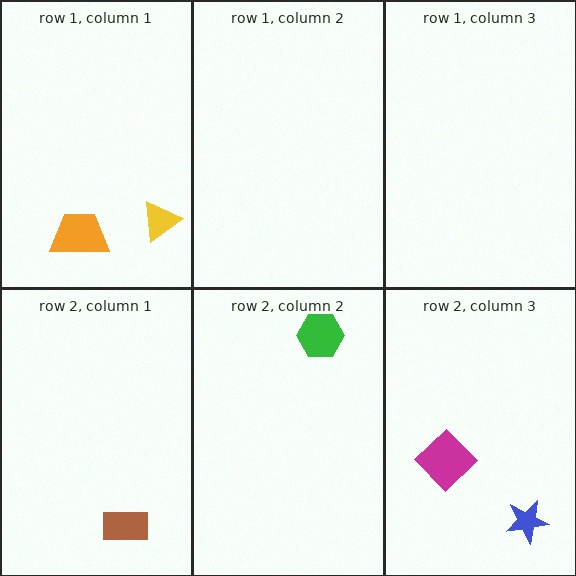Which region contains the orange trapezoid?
The row 1, column 1 region.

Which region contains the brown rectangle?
The row 2, column 1 region.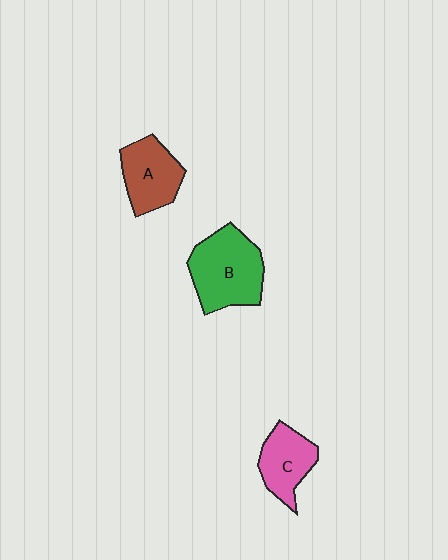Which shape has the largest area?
Shape B (green).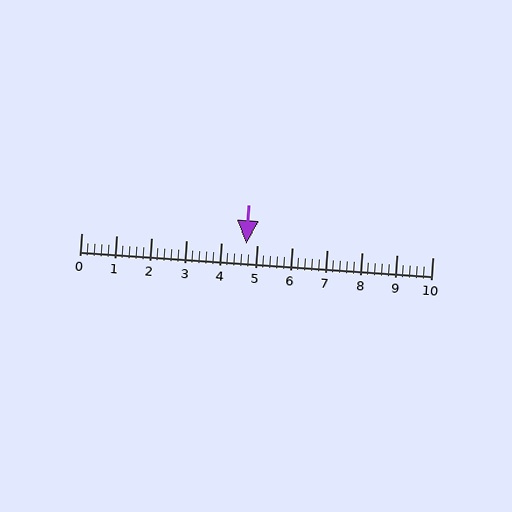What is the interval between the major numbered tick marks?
The major tick marks are spaced 1 units apart.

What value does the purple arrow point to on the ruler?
The purple arrow points to approximately 4.7.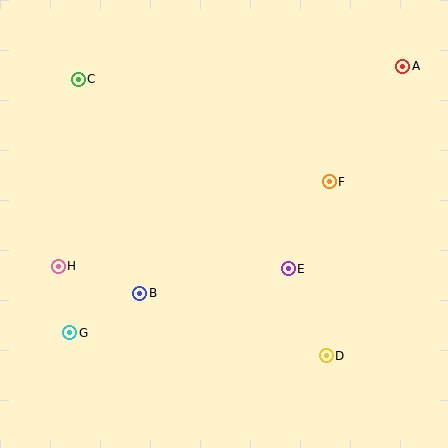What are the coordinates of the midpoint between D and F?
The midpoint between D and F is at (328, 269).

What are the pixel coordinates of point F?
Point F is at (329, 182).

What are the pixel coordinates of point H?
Point H is at (58, 266).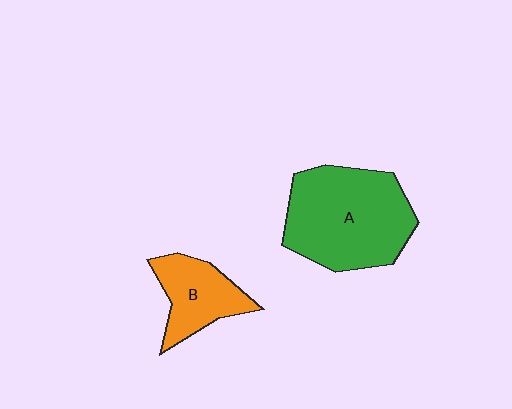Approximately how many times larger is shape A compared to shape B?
Approximately 2.1 times.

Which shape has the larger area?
Shape A (green).